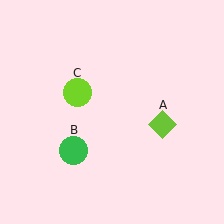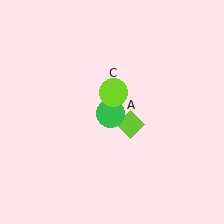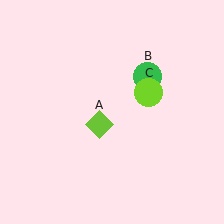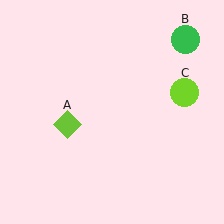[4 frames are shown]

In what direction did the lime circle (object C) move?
The lime circle (object C) moved right.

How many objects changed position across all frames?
3 objects changed position: lime diamond (object A), green circle (object B), lime circle (object C).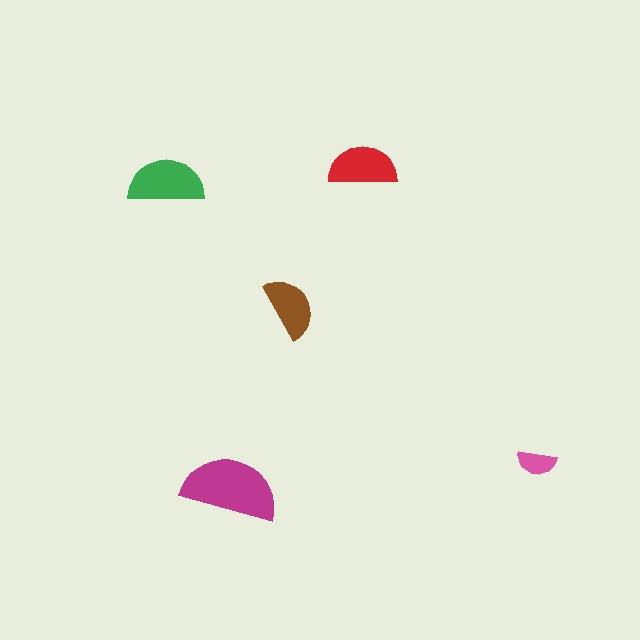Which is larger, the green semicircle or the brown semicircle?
The green one.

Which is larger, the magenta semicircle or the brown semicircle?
The magenta one.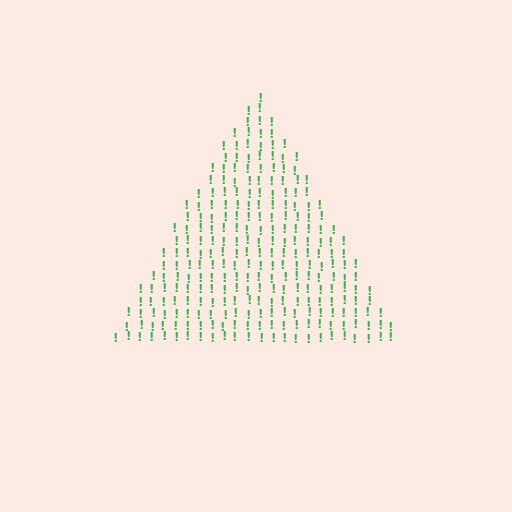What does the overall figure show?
The overall figure shows a triangle.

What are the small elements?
The small elements are exclamation marks.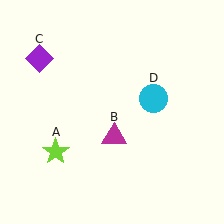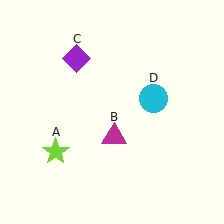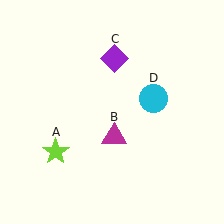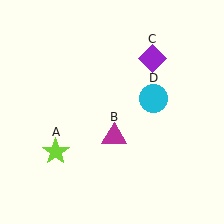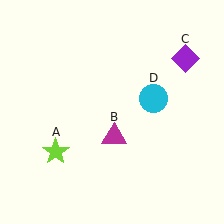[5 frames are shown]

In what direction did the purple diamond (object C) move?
The purple diamond (object C) moved right.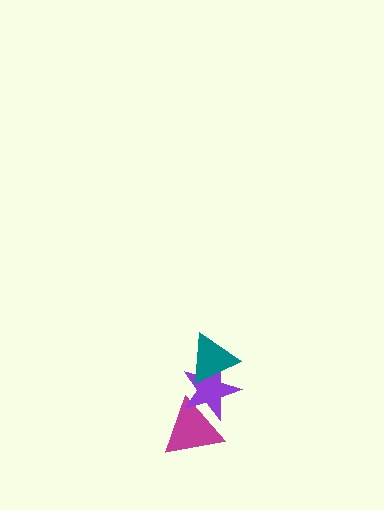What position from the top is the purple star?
The purple star is 2nd from the top.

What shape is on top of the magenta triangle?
The purple star is on top of the magenta triangle.